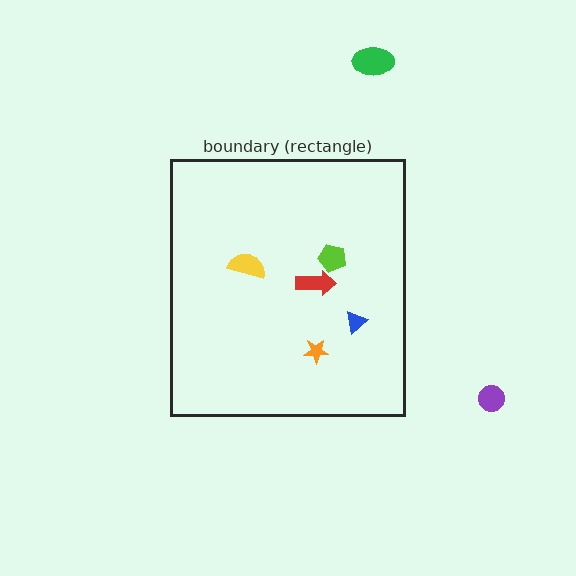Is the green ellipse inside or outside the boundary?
Outside.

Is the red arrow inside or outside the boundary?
Inside.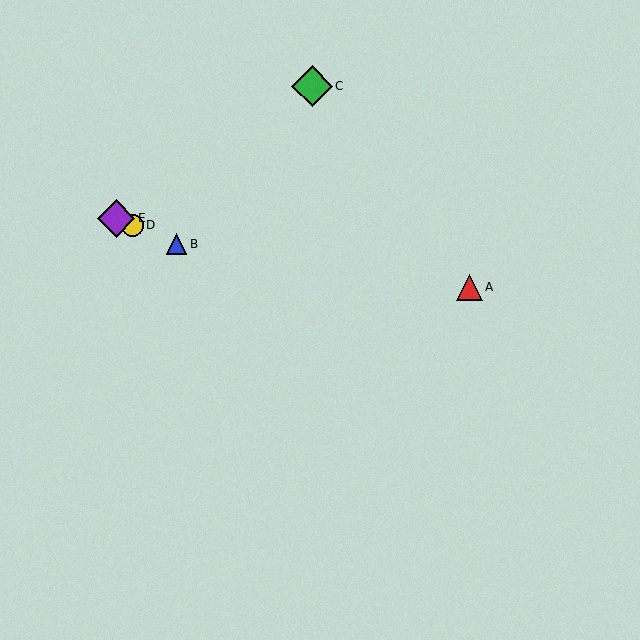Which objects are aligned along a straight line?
Objects B, D, E are aligned along a straight line.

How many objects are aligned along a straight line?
3 objects (B, D, E) are aligned along a straight line.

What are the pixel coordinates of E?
Object E is at (116, 218).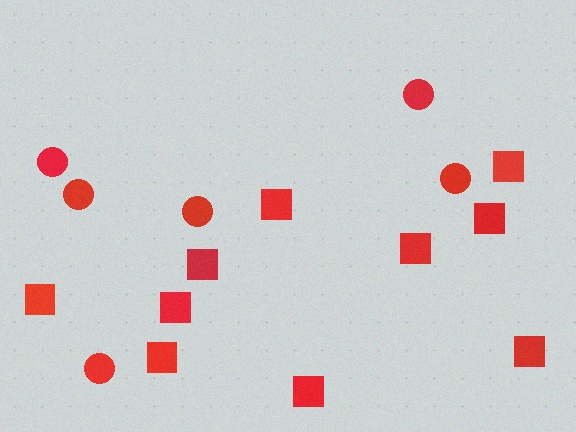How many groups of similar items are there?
There are 2 groups: one group of circles (6) and one group of squares (10).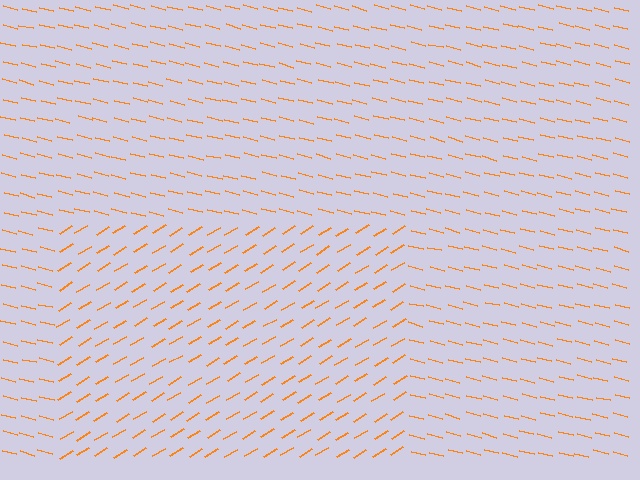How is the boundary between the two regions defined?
The boundary is defined purely by a change in line orientation (approximately 45 degrees difference). All lines are the same color and thickness.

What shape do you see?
I see a rectangle.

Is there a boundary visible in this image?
Yes, there is a texture boundary formed by a change in line orientation.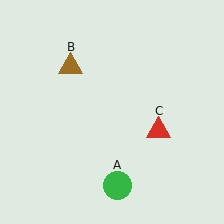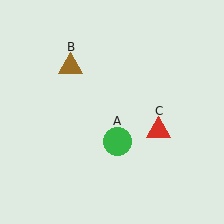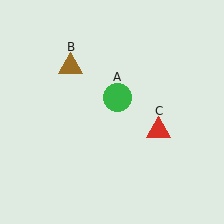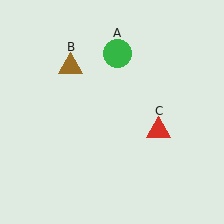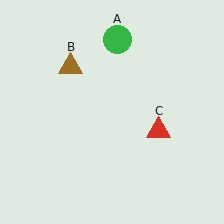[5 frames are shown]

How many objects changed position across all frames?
1 object changed position: green circle (object A).